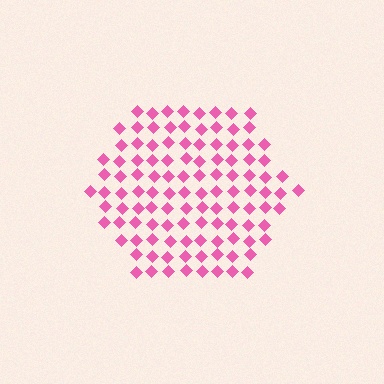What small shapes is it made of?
It is made of small diamonds.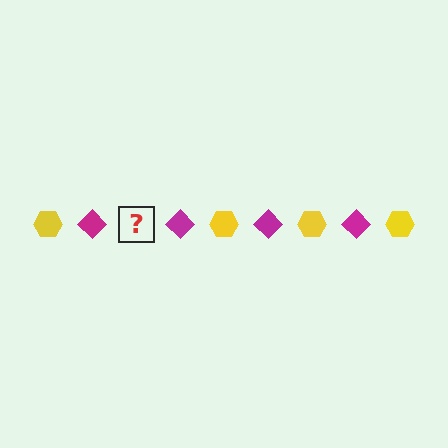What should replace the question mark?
The question mark should be replaced with a yellow hexagon.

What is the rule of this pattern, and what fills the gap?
The rule is that the pattern alternates between yellow hexagon and magenta diamond. The gap should be filled with a yellow hexagon.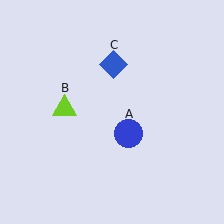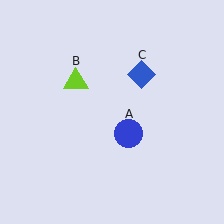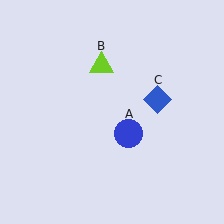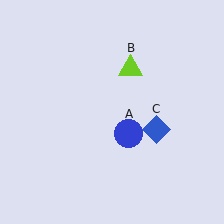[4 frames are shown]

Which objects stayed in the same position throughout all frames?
Blue circle (object A) remained stationary.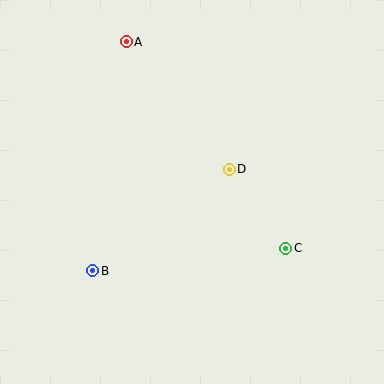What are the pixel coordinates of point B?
Point B is at (93, 271).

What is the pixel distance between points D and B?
The distance between D and B is 170 pixels.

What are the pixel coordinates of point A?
Point A is at (126, 42).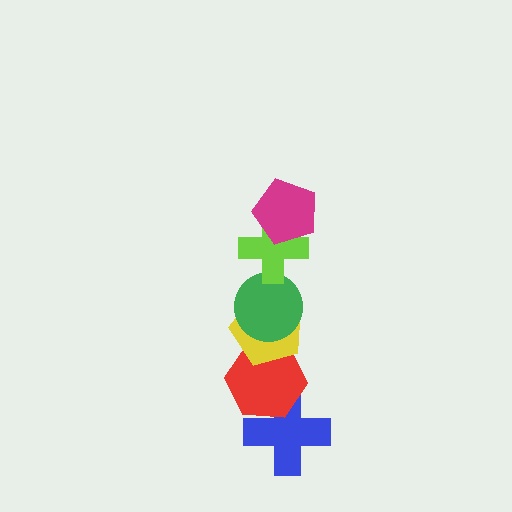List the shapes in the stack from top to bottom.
From top to bottom: the magenta pentagon, the lime cross, the green circle, the yellow pentagon, the red hexagon, the blue cross.